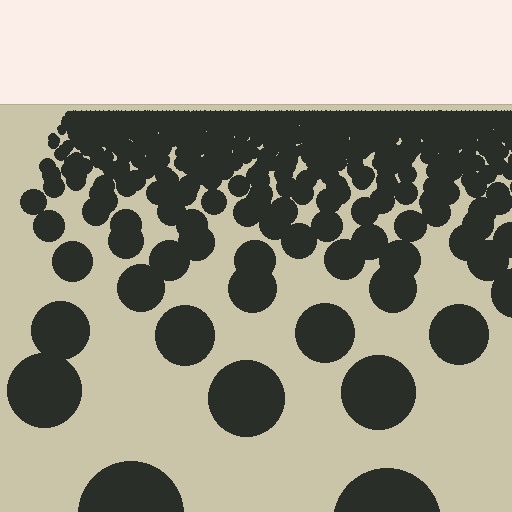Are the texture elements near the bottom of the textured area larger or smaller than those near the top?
Larger. Near the bottom, elements are closer to the viewer and appear at a bigger on-screen size.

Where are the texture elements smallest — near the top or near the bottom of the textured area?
Near the top.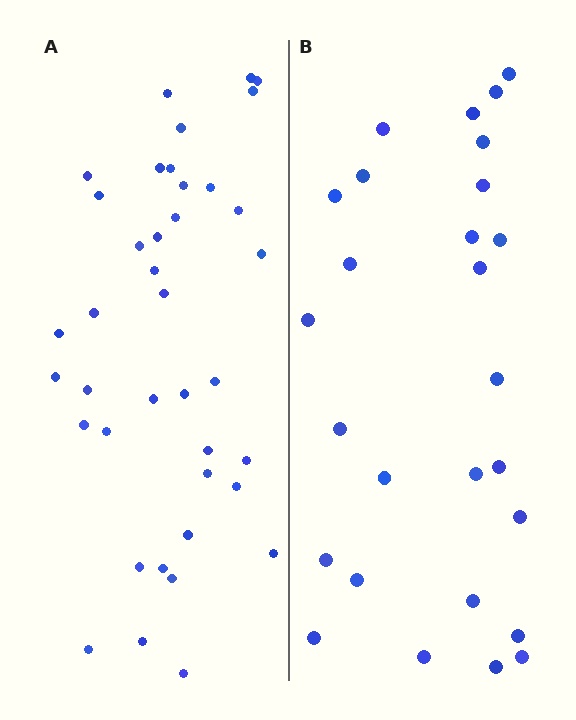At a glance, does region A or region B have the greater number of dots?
Region A (the left region) has more dots.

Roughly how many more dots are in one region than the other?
Region A has roughly 12 or so more dots than region B.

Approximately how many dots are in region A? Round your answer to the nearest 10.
About 40 dots. (The exact count is 39, which rounds to 40.)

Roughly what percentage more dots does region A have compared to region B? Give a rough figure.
About 45% more.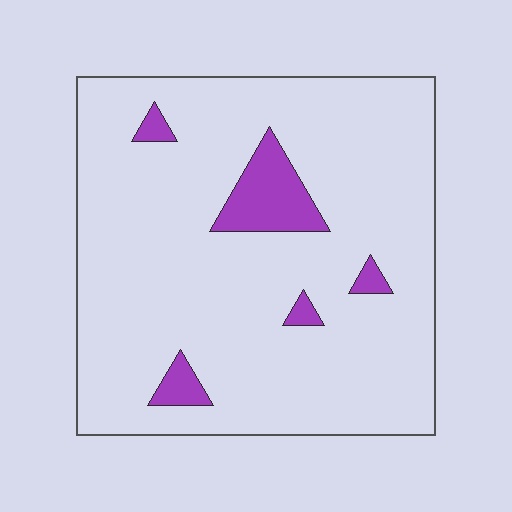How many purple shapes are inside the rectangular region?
5.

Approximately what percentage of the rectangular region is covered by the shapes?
Approximately 10%.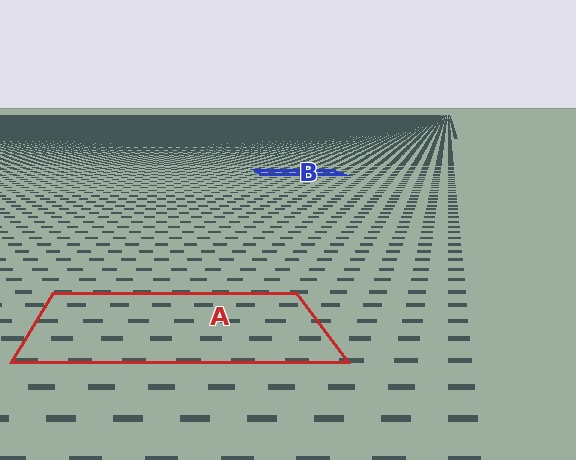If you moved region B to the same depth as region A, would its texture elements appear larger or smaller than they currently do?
They would appear larger. At a closer depth, the same texture elements are projected at a bigger on-screen size.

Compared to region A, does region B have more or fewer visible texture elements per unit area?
Region B has more texture elements per unit area — they are packed more densely because it is farther away.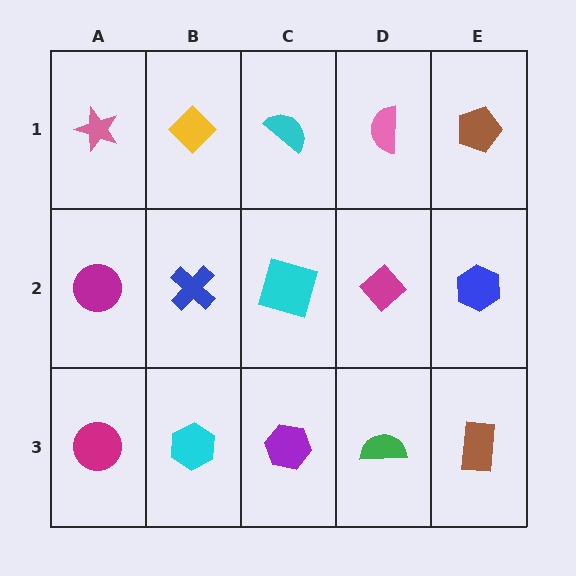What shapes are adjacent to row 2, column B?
A yellow diamond (row 1, column B), a cyan hexagon (row 3, column B), a magenta circle (row 2, column A), a cyan square (row 2, column C).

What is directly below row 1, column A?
A magenta circle.